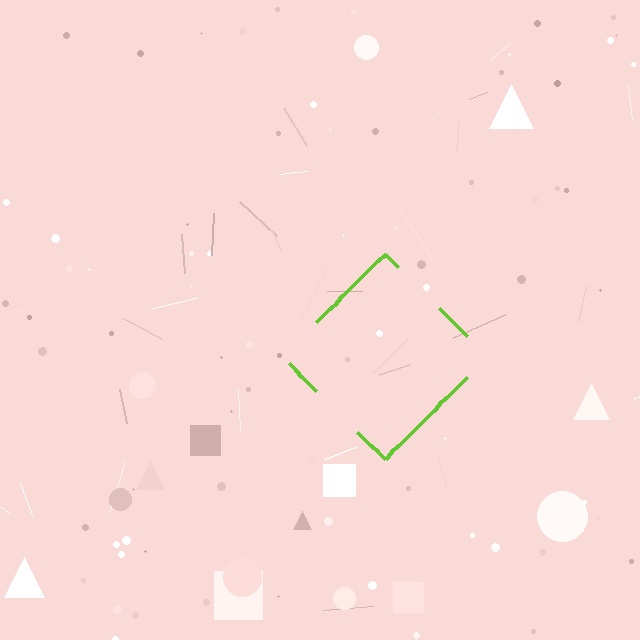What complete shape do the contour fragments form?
The contour fragments form a diamond.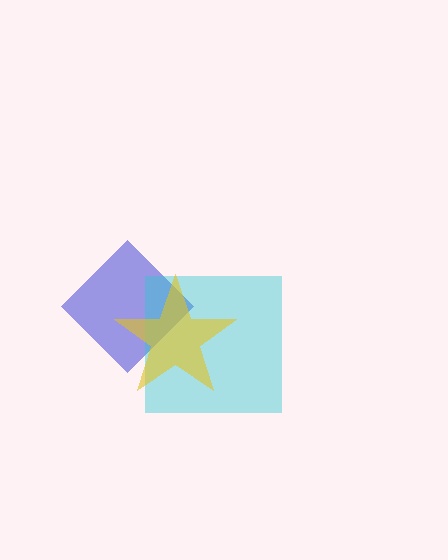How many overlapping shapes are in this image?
There are 3 overlapping shapes in the image.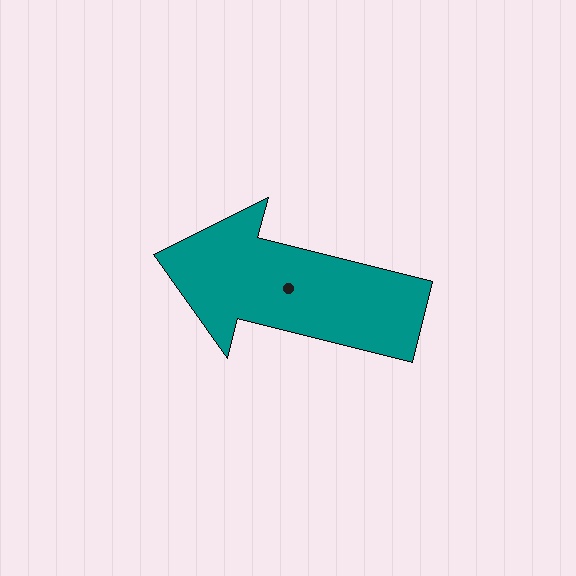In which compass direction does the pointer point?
West.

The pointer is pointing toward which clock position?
Roughly 9 o'clock.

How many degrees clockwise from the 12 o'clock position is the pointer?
Approximately 284 degrees.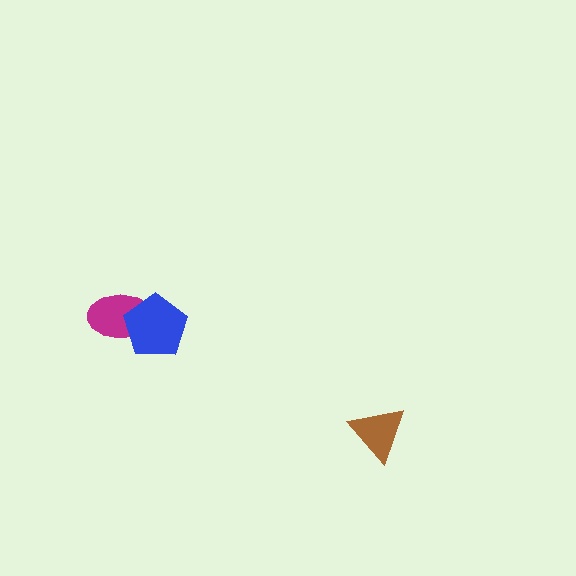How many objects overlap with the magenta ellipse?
1 object overlaps with the magenta ellipse.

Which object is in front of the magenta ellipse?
The blue pentagon is in front of the magenta ellipse.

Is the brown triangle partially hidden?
No, no other shape covers it.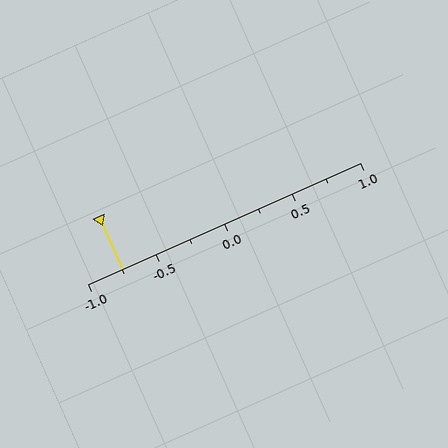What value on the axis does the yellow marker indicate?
The marker indicates approximately -0.75.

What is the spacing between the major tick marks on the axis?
The major ticks are spaced 0.5 apart.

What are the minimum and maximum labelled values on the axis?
The axis runs from -1.0 to 1.0.